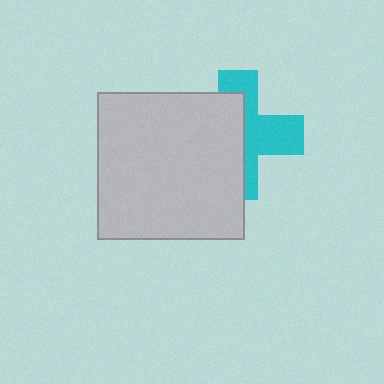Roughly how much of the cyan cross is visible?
About half of it is visible (roughly 46%).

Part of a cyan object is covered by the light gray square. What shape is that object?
It is a cross.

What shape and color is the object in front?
The object in front is a light gray square.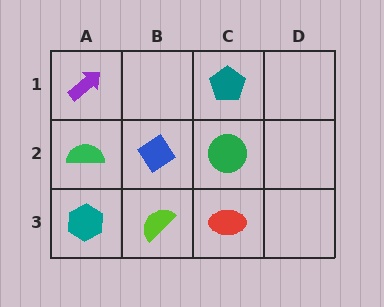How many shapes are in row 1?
2 shapes.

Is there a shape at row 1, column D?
No, that cell is empty.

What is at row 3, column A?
A teal hexagon.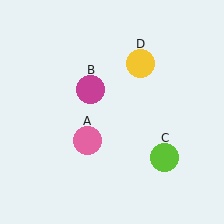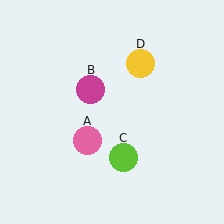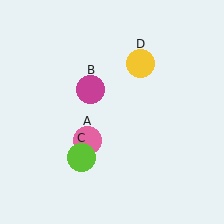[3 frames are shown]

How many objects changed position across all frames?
1 object changed position: lime circle (object C).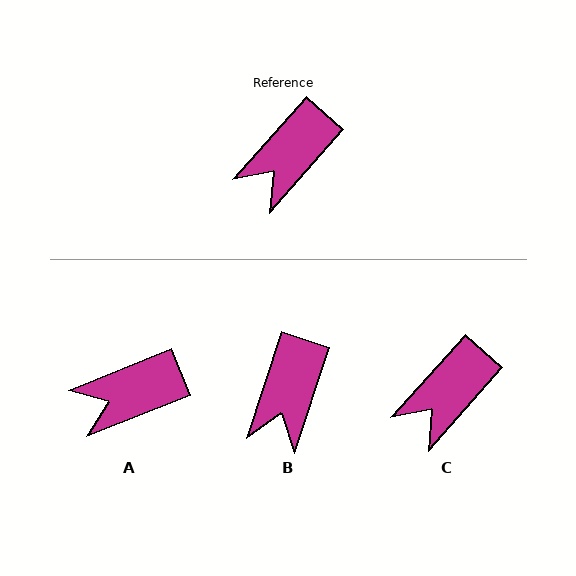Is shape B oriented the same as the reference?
No, it is off by about 24 degrees.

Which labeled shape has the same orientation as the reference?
C.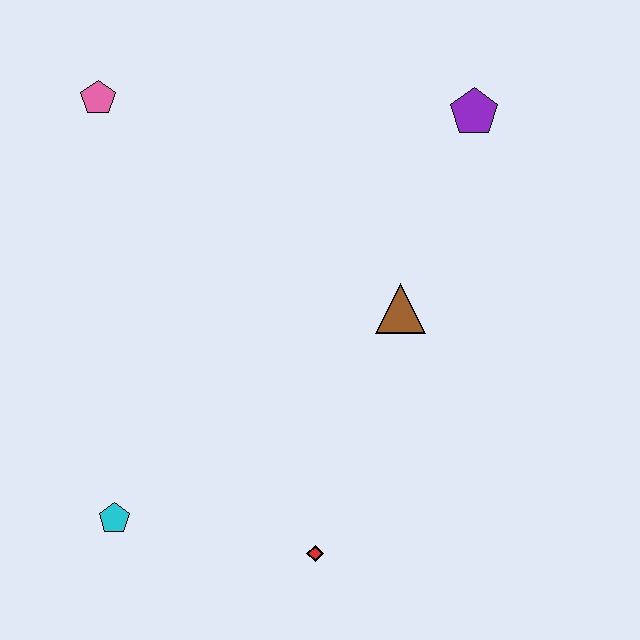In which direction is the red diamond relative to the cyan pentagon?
The red diamond is to the right of the cyan pentagon.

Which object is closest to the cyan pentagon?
The red diamond is closest to the cyan pentagon.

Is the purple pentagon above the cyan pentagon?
Yes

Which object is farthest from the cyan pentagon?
The purple pentagon is farthest from the cyan pentagon.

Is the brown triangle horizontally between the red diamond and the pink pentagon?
No